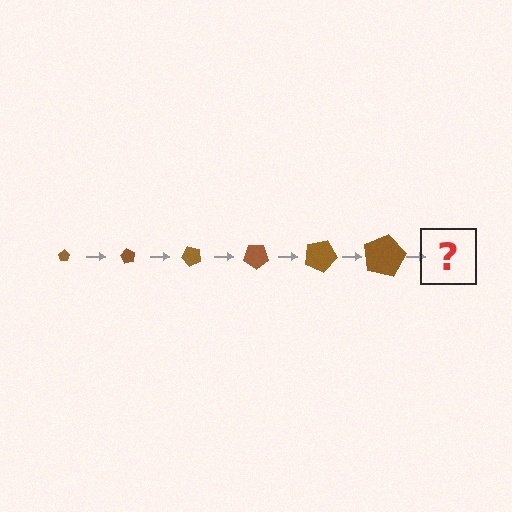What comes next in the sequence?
The next element should be a pentagon, larger than the previous one and rotated 360 degrees from the start.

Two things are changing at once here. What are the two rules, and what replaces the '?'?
The two rules are that the pentagon grows larger each step and it rotates 60 degrees each step. The '?' should be a pentagon, larger than the previous one and rotated 360 degrees from the start.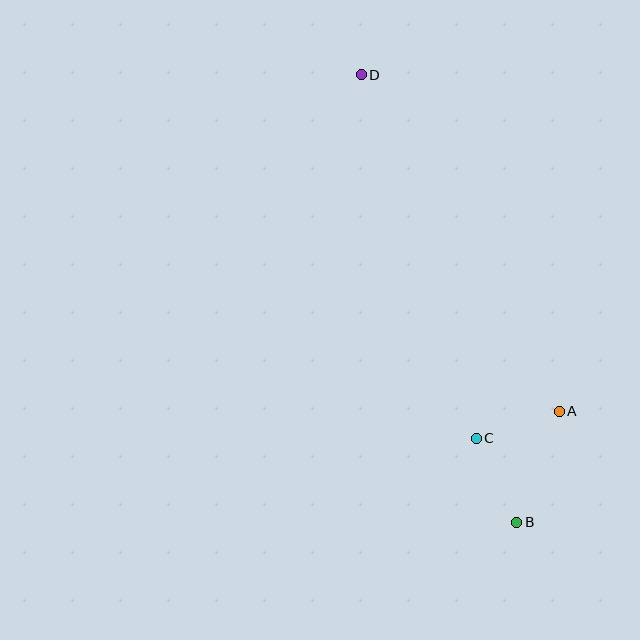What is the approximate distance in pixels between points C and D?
The distance between C and D is approximately 381 pixels.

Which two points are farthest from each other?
Points B and D are farthest from each other.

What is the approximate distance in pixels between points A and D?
The distance between A and D is approximately 390 pixels.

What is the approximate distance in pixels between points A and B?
The distance between A and B is approximately 119 pixels.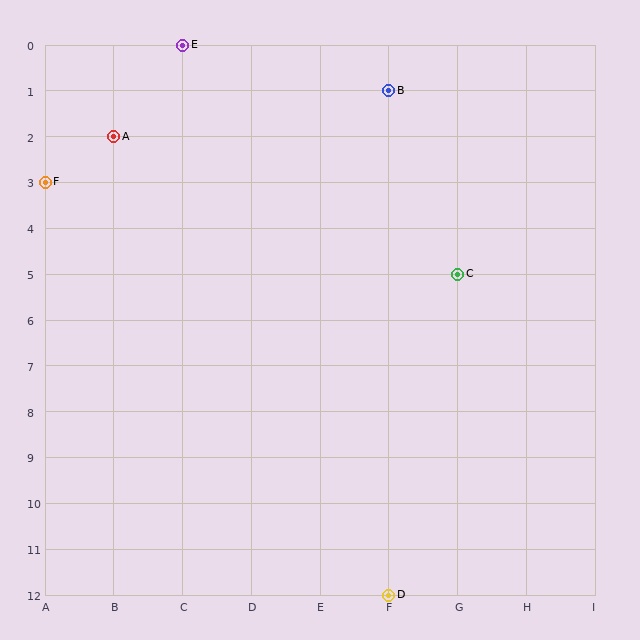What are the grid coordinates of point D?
Point D is at grid coordinates (F, 12).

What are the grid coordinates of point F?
Point F is at grid coordinates (A, 3).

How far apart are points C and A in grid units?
Points C and A are 5 columns and 3 rows apart (about 5.8 grid units diagonally).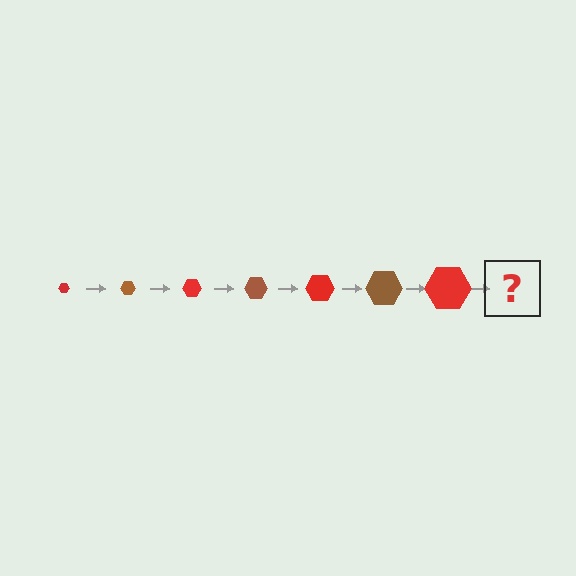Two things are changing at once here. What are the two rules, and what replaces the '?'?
The two rules are that the hexagon grows larger each step and the color cycles through red and brown. The '?' should be a brown hexagon, larger than the previous one.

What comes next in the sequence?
The next element should be a brown hexagon, larger than the previous one.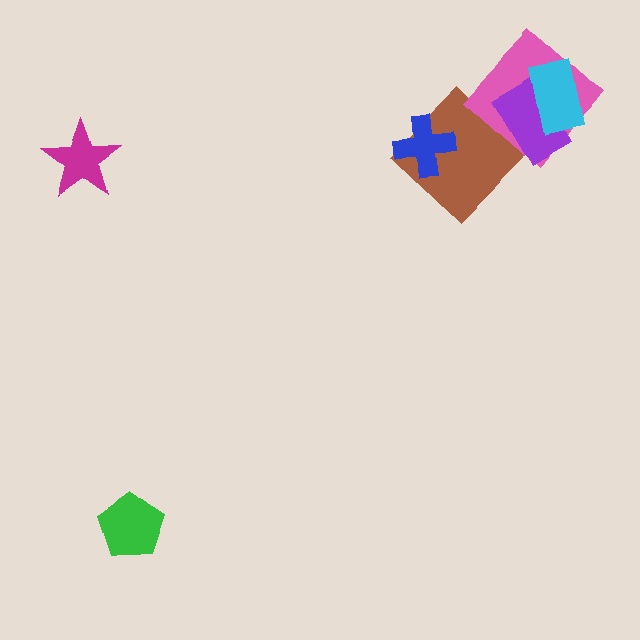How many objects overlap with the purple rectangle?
2 objects overlap with the purple rectangle.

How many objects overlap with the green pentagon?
0 objects overlap with the green pentagon.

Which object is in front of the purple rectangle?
The cyan rectangle is in front of the purple rectangle.